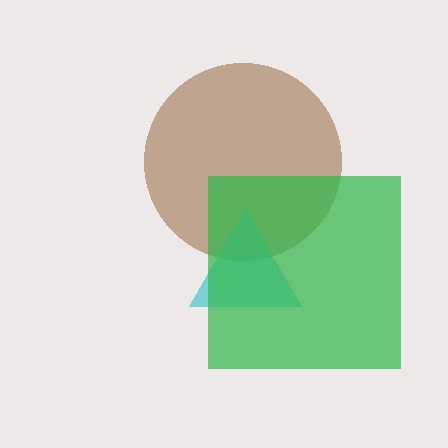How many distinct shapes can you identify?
There are 3 distinct shapes: a brown circle, a cyan triangle, a green square.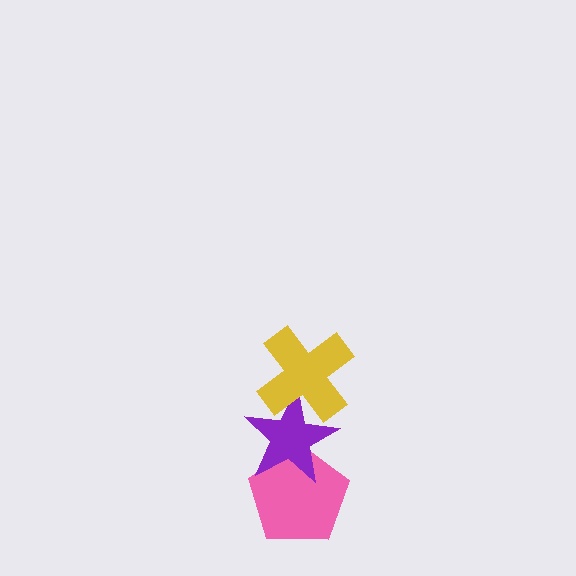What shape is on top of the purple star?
The yellow cross is on top of the purple star.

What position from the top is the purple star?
The purple star is 2nd from the top.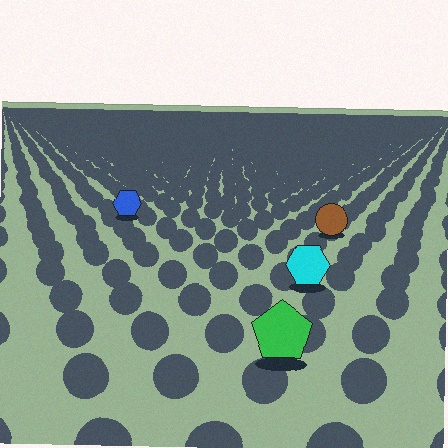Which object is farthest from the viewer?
The blue hexagon is farthest from the viewer. It appears smaller and the ground texture around it is denser.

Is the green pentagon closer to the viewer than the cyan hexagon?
Yes. The green pentagon is closer — you can tell from the texture gradient: the ground texture is coarser near it.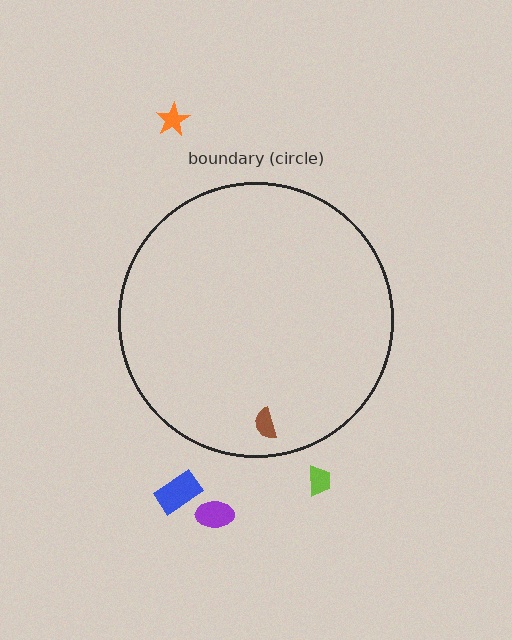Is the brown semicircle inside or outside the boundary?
Inside.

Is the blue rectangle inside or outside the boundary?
Outside.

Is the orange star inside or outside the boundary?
Outside.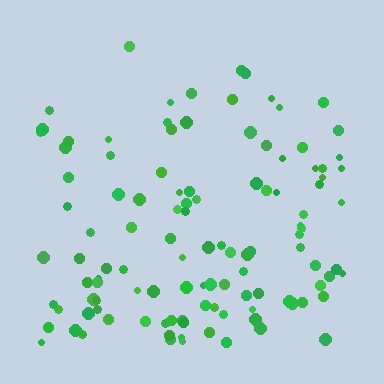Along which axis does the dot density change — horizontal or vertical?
Vertical.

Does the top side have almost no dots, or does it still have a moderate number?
Still a moderate number, just noticeably fewer than the bottom.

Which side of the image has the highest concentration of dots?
The bottom.